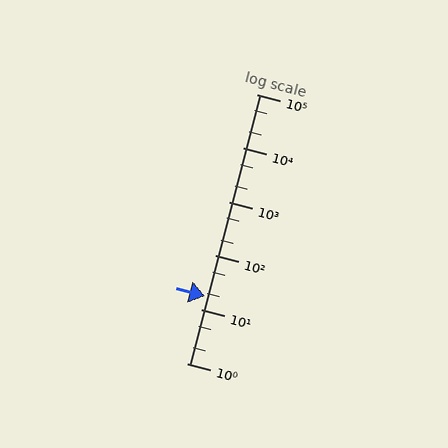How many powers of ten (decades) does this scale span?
The scale spans 5 decades, from 1 to 100000.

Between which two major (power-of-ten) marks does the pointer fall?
The pointer is between 10 and 100.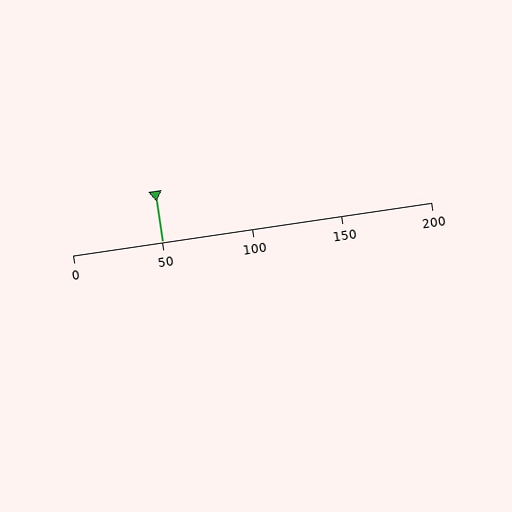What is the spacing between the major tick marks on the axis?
The major ticks are spaced 50 apart.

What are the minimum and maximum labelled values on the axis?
The axis runs from 0 to 200.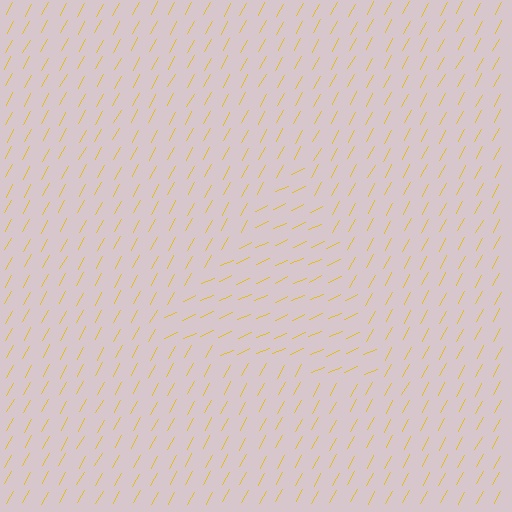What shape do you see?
I see a triangle.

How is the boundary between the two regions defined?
The boundary is defined purely by a change in line orientation (approximately 38 degrees difference). All lines are the same color and thickness.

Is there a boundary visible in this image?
Yes, there is a texture boundary formed by a change in line orientation.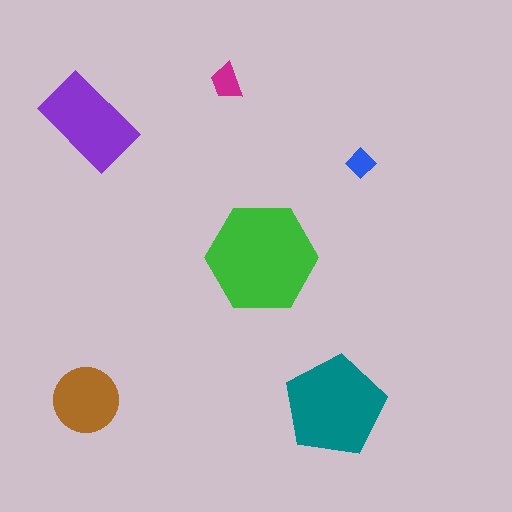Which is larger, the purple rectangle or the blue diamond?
The purple rectangle.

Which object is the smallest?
The blue diamond.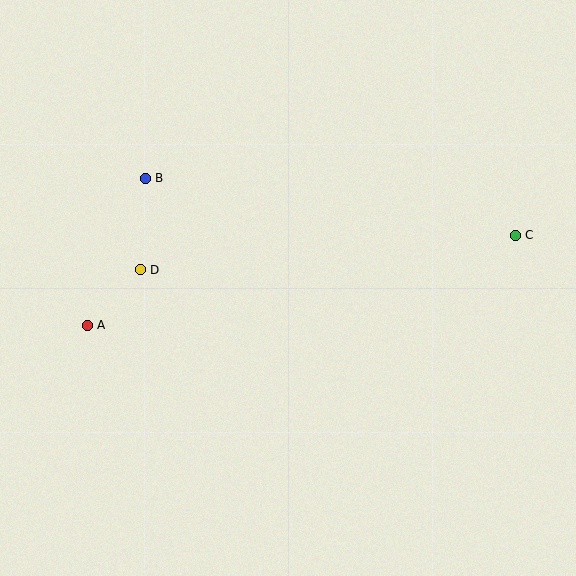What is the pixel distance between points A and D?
The distance between A and D is 77 pixels.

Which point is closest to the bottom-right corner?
Point C is closest to the bottom-right corner.